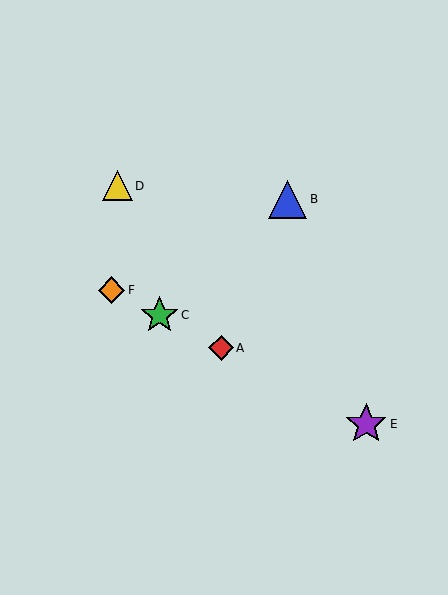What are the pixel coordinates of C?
Object C is at (160, 315).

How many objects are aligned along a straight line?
4 objects (A, C, E, F) are aligned along a straight line.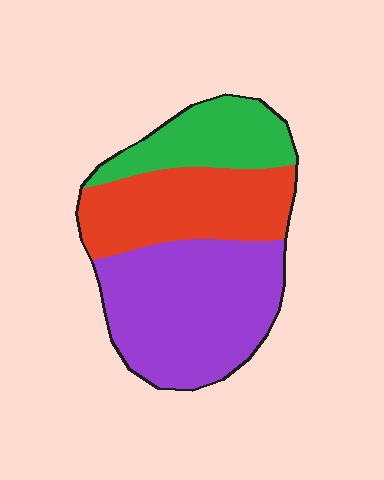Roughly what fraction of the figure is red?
Red covers around 30% of the figure.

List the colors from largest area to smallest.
From largest to smallest: purple, red, green.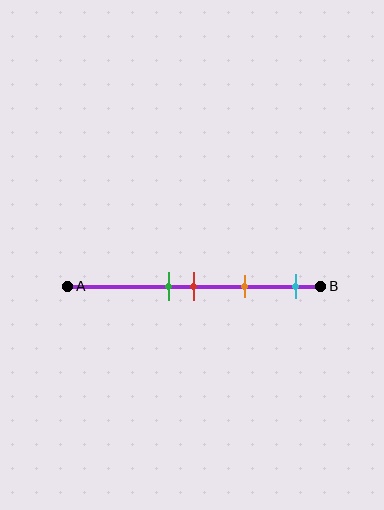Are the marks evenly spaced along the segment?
No, the marks are not evenly spaced.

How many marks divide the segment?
There are 4 marks dividing the segment.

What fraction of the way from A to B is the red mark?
The red mark is approximately 50% (0.5) of the way from A to B.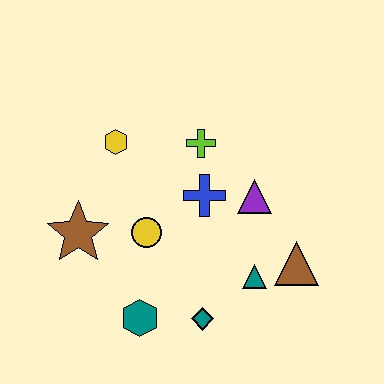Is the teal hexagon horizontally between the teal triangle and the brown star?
Yes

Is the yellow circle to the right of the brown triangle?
No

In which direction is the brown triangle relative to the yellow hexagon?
The brown triangle is to the right of the yellow hexagon.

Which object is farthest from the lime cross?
The teal hexagon is farthest from the lime cross.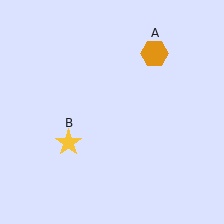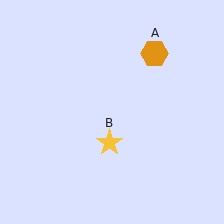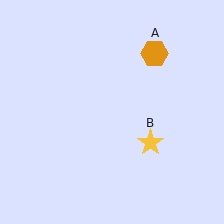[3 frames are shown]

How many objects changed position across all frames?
1 object changed position: yellow star (object B).